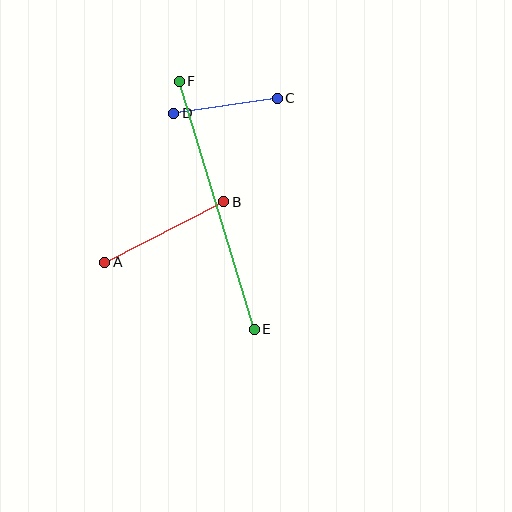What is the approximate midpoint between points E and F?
The midpoint is at approximately (217, 205) pixels.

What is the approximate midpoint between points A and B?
The midpoint is at approximately (164, 232) pixels.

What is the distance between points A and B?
The distance is approximately 133 pixels.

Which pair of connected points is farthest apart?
Points E and F are farthest apart.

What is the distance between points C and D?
The distance is approximately 105 pixels.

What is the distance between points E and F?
The distance is approximately 259 pixels.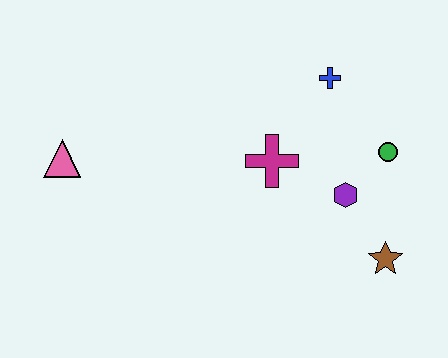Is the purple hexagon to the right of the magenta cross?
Yes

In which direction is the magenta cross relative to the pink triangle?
The magenta cross is to the right of the pink triangle.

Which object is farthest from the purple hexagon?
The pink triangle is farthest from the purple hexagon.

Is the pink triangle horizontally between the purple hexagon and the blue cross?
No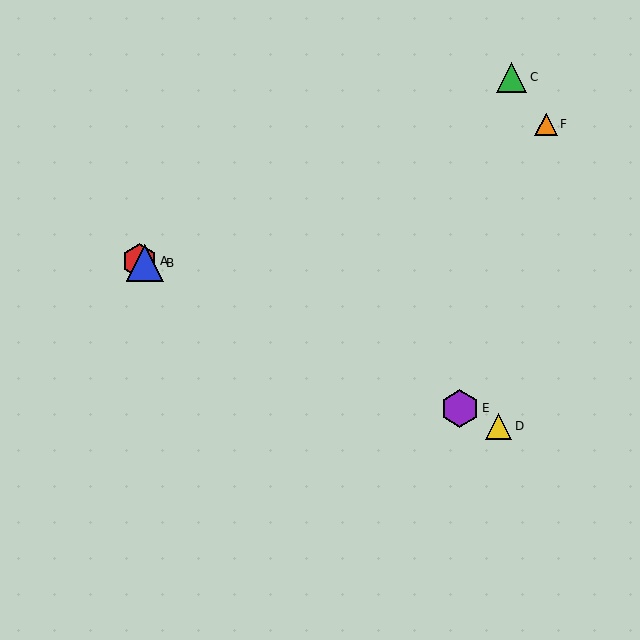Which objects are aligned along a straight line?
Objects A, B, D, E are aligned along a straight line.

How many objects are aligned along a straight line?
4 objects (A, B, D, E) are aligned along a straight line.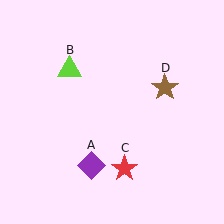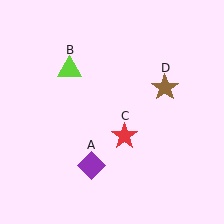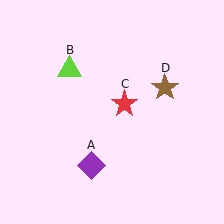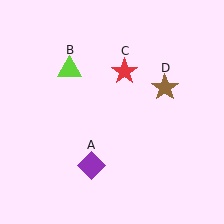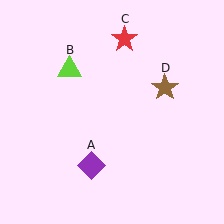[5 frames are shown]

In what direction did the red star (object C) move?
The red star (object C) moved up.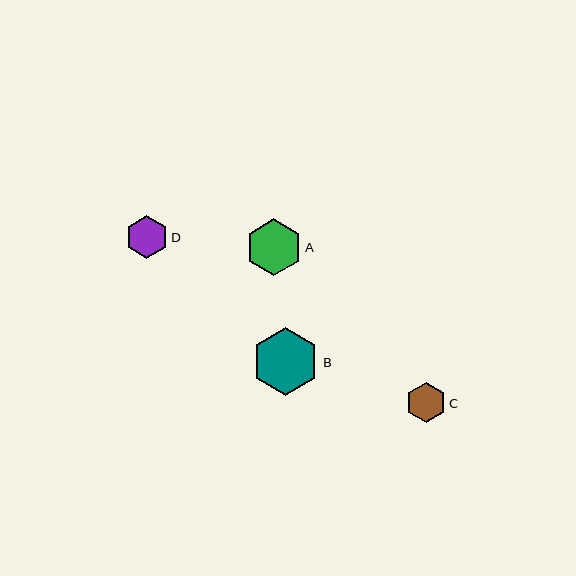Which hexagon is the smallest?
Hexagon C is the smallest with a size of approximately 40 pixels.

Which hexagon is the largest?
Hexagon B is the largest with a size of approximately 68 pixels.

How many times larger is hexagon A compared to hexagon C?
Hexagon A is approximately 1.4 times the size of hexagon C.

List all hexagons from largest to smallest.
From largest to smallest: B, A, D, C.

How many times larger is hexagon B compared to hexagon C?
Hexagon B is approximately 1.7 times the size of hexagon C.